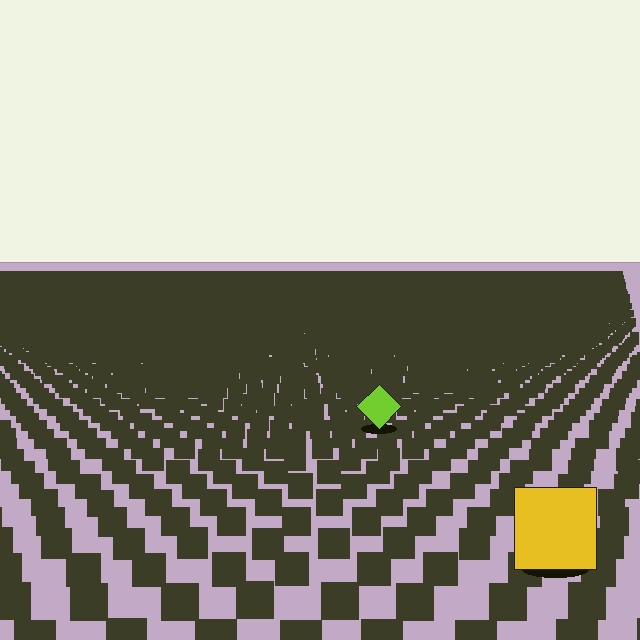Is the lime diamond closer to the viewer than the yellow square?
No. The yellow square is closer — you can tell from the texture gradient: the ground texture is coarser near it.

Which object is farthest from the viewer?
The lime diamond is farthest from the viewer. It appears smaller and the ground texture around it is denser.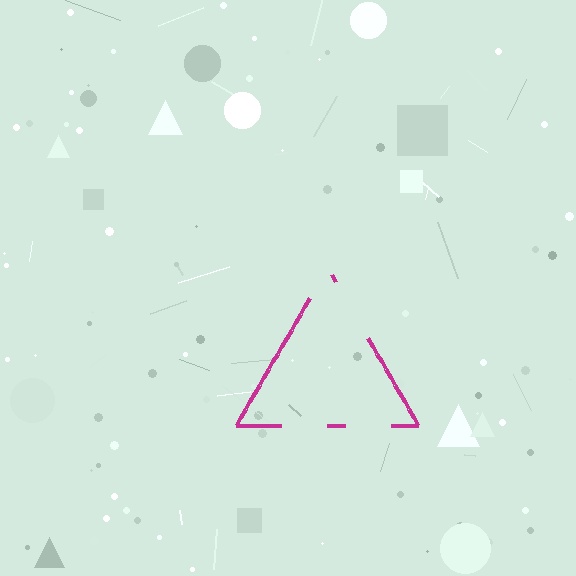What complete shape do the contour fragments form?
The contour fragments form a triangle.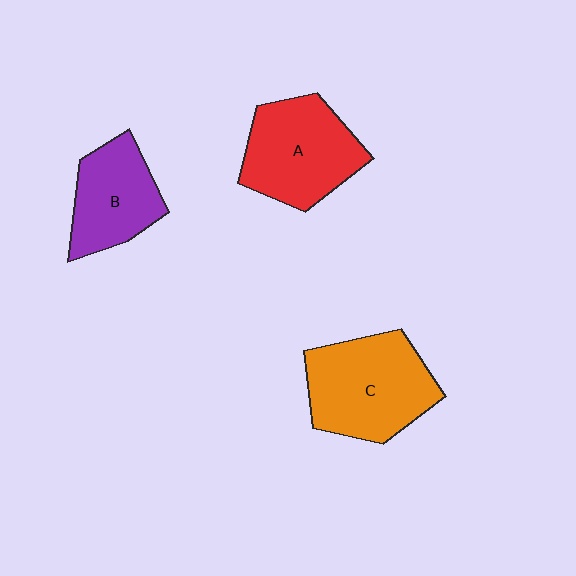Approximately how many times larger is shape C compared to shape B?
Approximately 1.4 times.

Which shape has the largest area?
Shape C (orange).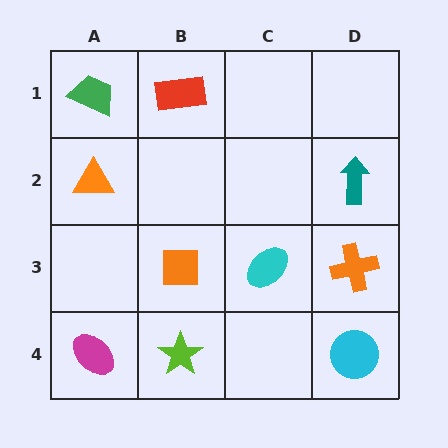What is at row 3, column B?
An orange square.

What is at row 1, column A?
A green trapezoid.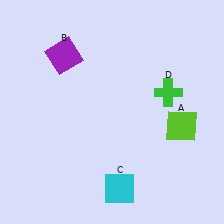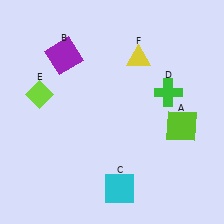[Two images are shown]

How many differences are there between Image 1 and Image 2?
There are 2 differences between the two images.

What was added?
A lime diamond (E), a yellow triangle (F) were added in Image 2.